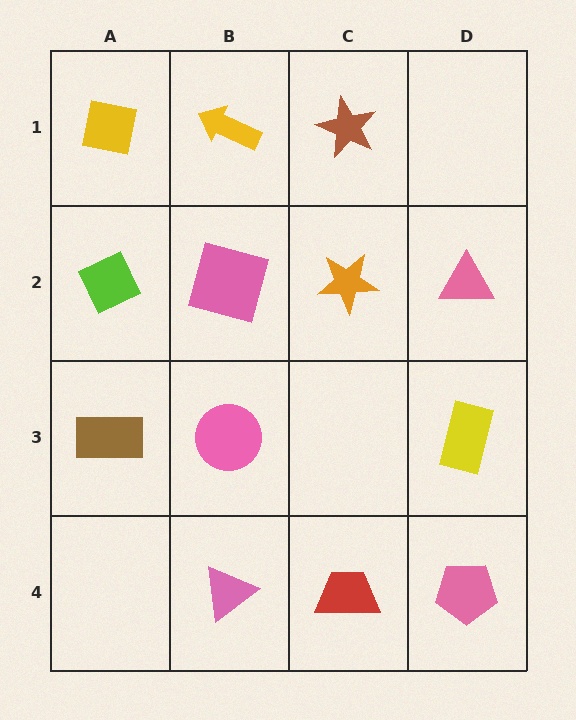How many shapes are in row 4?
3 shapes.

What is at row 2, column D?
A pink triangle.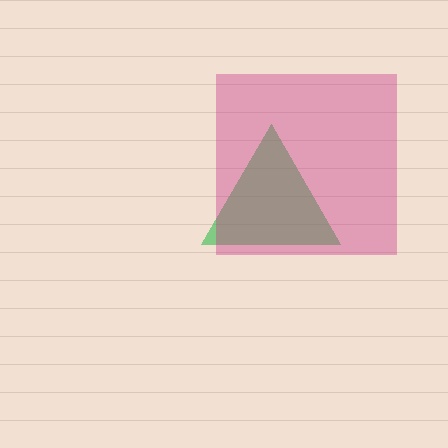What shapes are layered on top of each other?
The layered shapes are: a green triangle, a magenta square.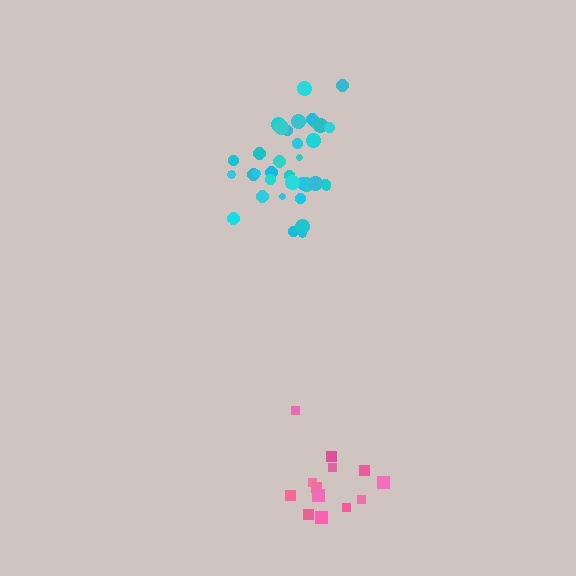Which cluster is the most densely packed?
Cyan.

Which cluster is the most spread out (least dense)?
Pink.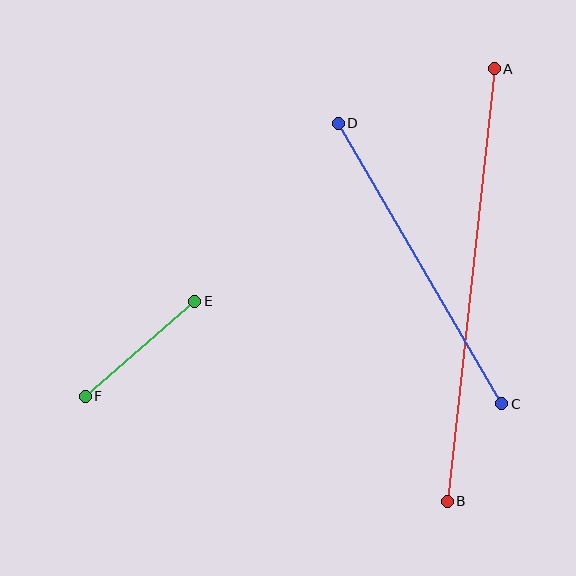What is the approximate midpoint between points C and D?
The midpoint is at approximately (420, 264) pixels.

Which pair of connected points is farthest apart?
Points A and B are farthest apart.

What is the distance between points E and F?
The distance is approximately 145 pixels.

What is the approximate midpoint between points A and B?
The midpoint is at approximately (471, 285) pixels.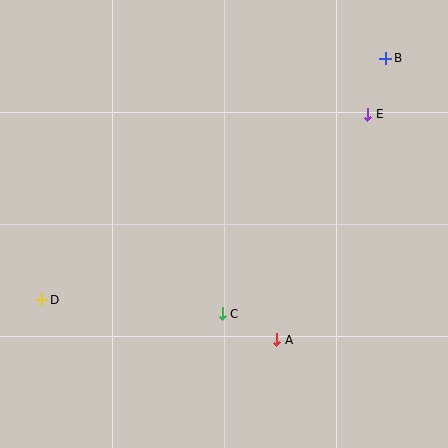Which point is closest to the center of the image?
Point C at (222, 314) is closest to the center.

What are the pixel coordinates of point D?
Point D is at (42, 300).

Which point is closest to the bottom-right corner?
Point A is closest to the bottom-right corner.